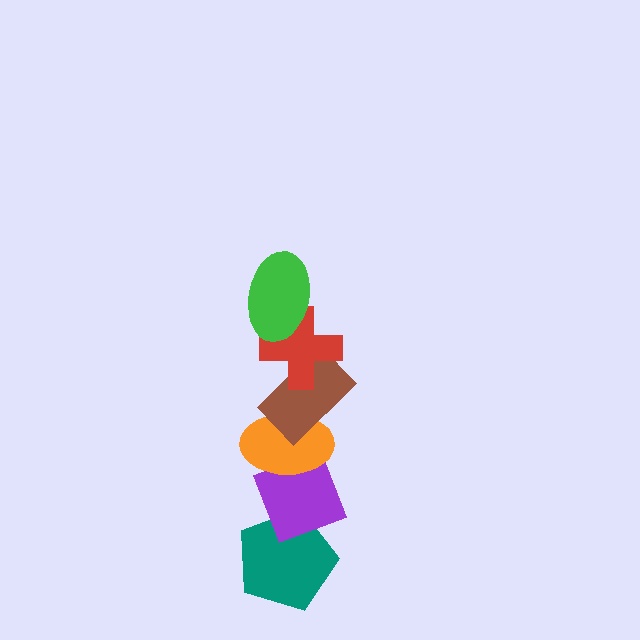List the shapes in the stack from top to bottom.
From top to bottom: the green ellipse, the red cross, the brown rectangle, the orange ellipse, the purple diamond, the teal pentagon.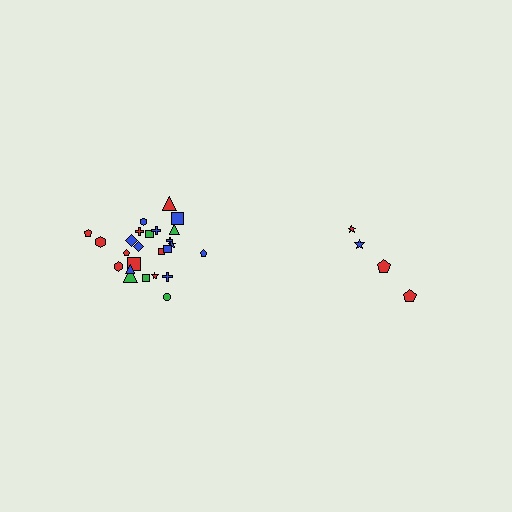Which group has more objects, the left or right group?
The left group.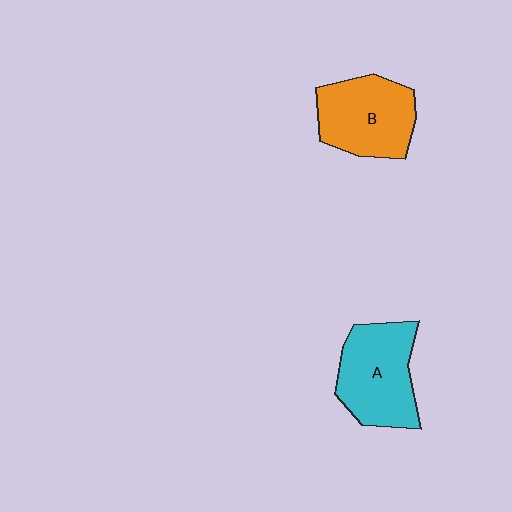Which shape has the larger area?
Shape A (cyan).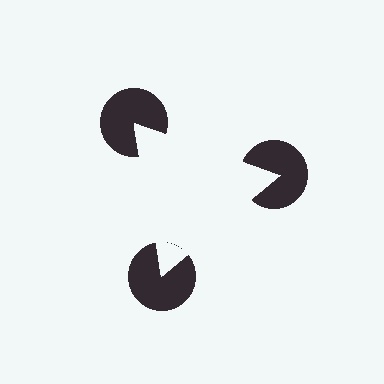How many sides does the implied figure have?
3 sides.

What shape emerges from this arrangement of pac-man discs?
An illusory triangle — its edges are inferred from the aligned wedge cuts in the pac-man discs, not physically drawn.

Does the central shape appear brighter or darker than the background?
It typically appears slightly brighter than the background, even though no actual brightness change is drawn.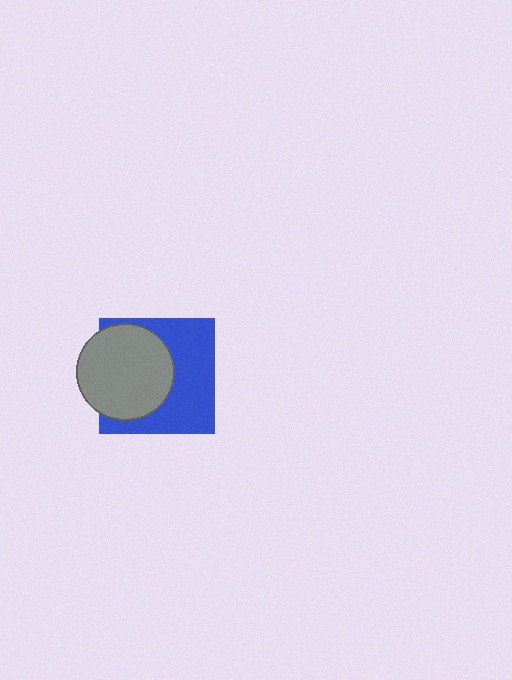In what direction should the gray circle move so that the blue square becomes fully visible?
The gray circle should move left. That is the shortest direction to clear the overlap and leave the blue square fully visible.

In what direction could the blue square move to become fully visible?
The blue square could move right. That would shift it out from behind the gray circle entirely.